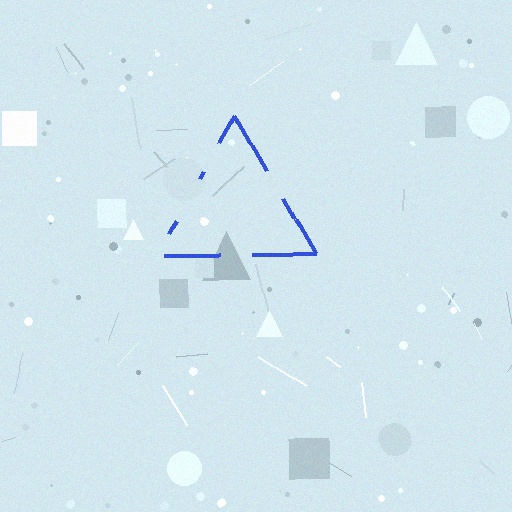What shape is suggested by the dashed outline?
The dashed outline suggests a triangle.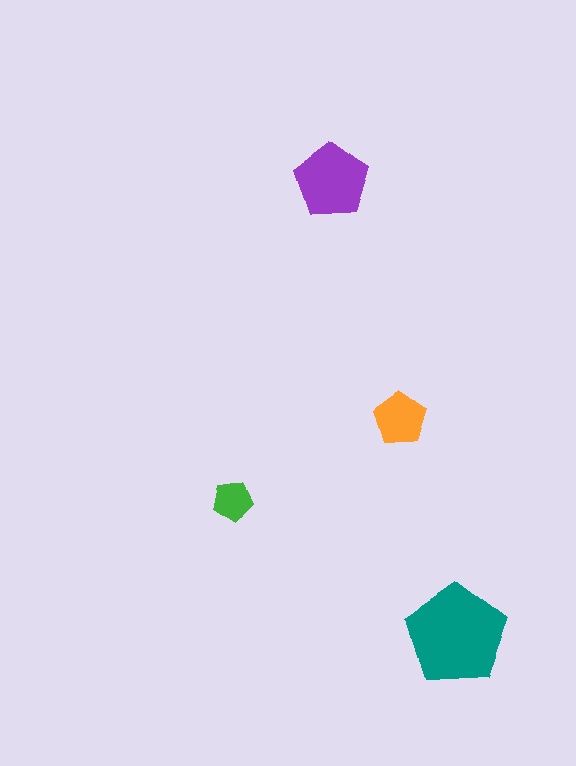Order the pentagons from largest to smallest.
the teal one, the purple one, the orange one, the green one.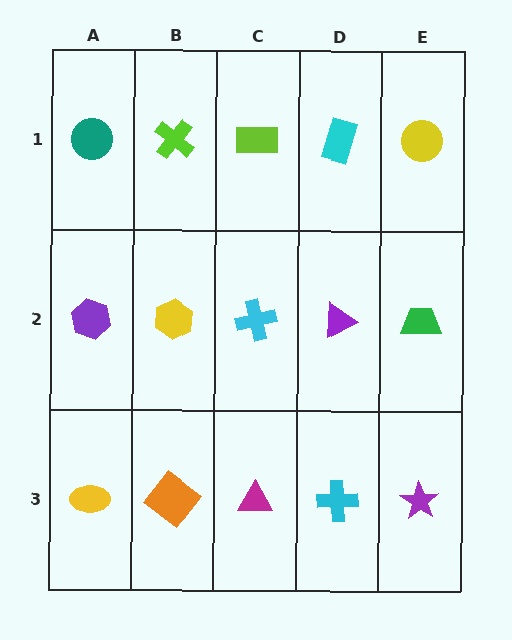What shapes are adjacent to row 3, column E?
A green trapezoid (row 2, column E), a cyan cross (row 3, column D).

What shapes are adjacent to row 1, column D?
A purple triangle (row 2, column D), a lime rectangle (row 1, column C), a yellow circle (row 1, column E).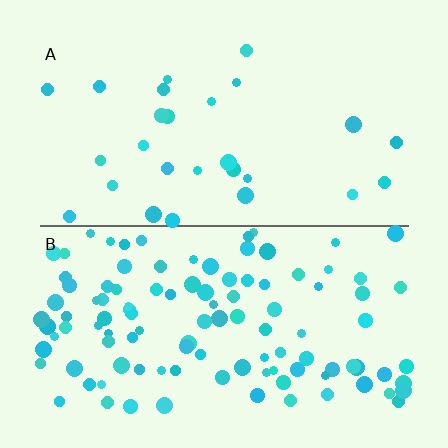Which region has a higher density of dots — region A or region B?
B (the bottom).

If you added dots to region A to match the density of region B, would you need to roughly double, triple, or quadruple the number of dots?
Approximately quadruple.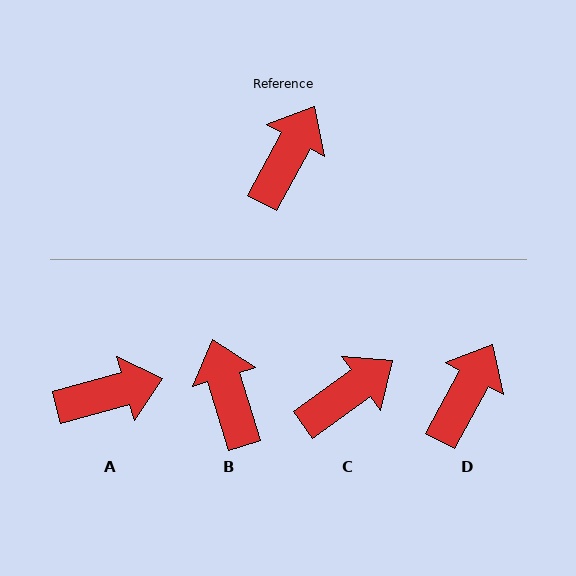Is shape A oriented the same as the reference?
No, it is off by about 46 degrees.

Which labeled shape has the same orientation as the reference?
D.